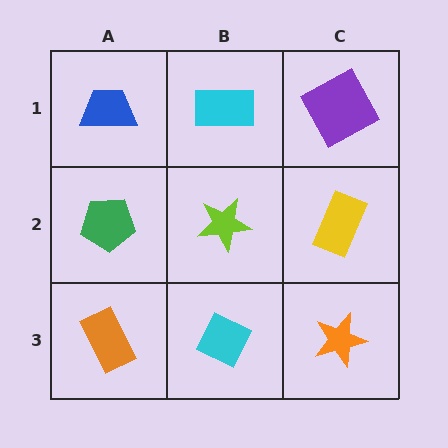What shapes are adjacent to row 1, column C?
A yellow rectangle (row 2, column C), a cyan rectangle (row 1, column B).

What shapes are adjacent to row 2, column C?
A purple square (row 1, column C), an orange star (row 3, column C), a lime star (row 2, column B).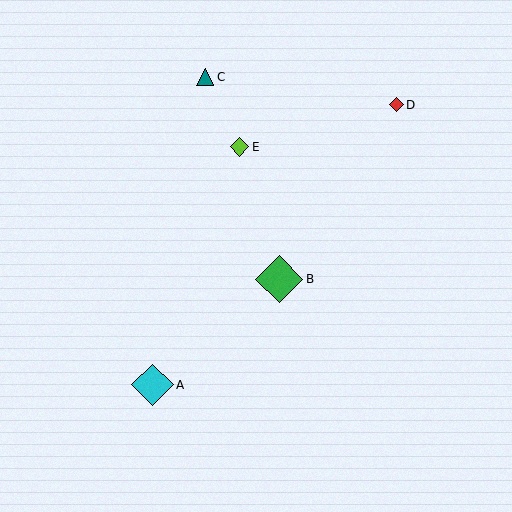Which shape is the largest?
The green diamond (labeled B) is the largest.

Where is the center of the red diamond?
The center of the red diamond is at (396, 105).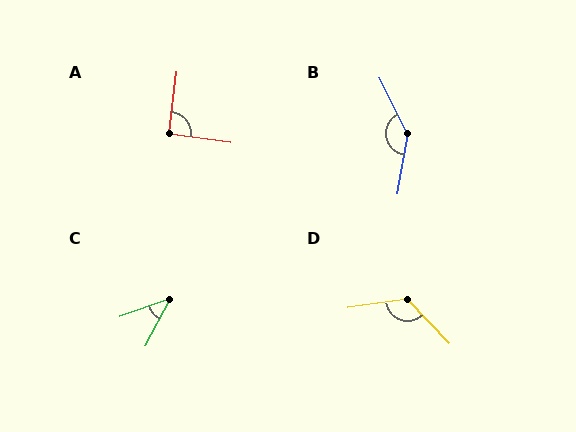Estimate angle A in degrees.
Approximately 91 degrees.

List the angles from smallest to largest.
C (43°), A (91°), D (126°), B (143°).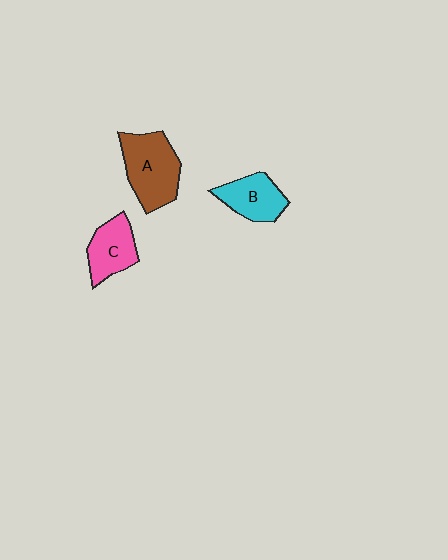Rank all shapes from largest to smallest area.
From largest to smallest: A (brown), B (cyan), C (pink).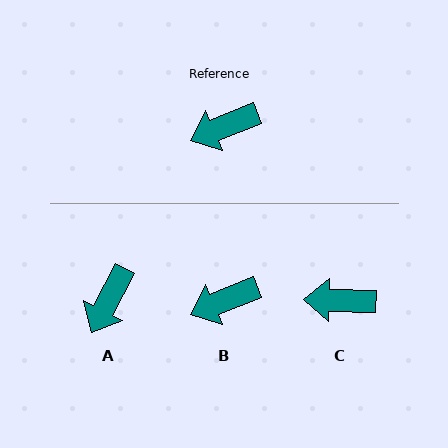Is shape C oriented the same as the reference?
No, it is off by about 24 degrees.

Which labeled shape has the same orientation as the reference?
B.